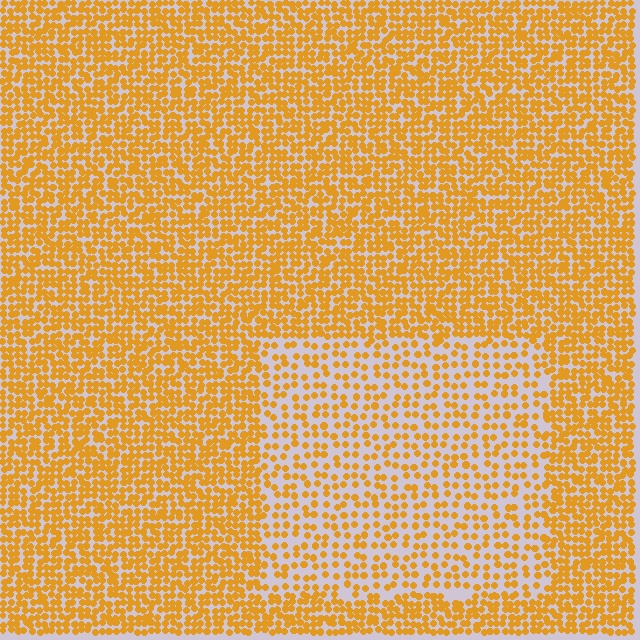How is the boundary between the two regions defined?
The boundary is defined by a change in element density (approximately 2.0x ratio). All elements are the same color, size, and shape.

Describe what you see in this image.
The image contains small orange elements arranged at two different densities. A rectangle-shaped region is visible where the elements are less densely packed than the surrounding area.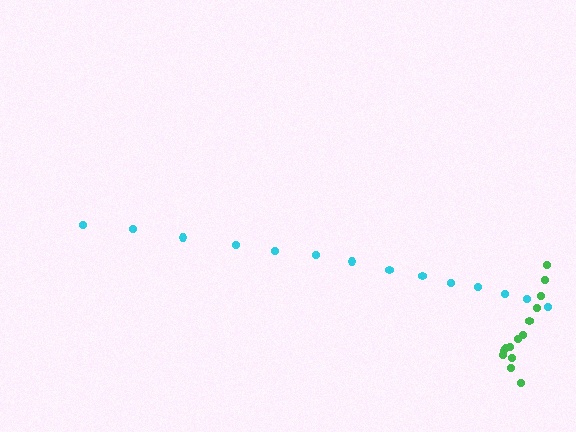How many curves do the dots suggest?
There are 2 distinct paths.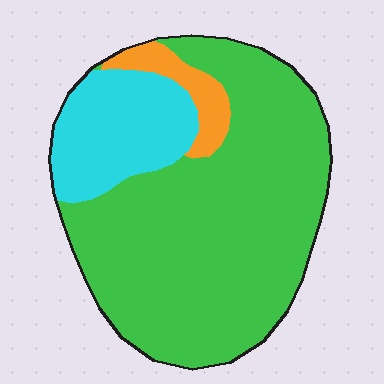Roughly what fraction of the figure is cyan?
Cyan takes up between a sixth and a third of the figure.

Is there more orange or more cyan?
Cyan.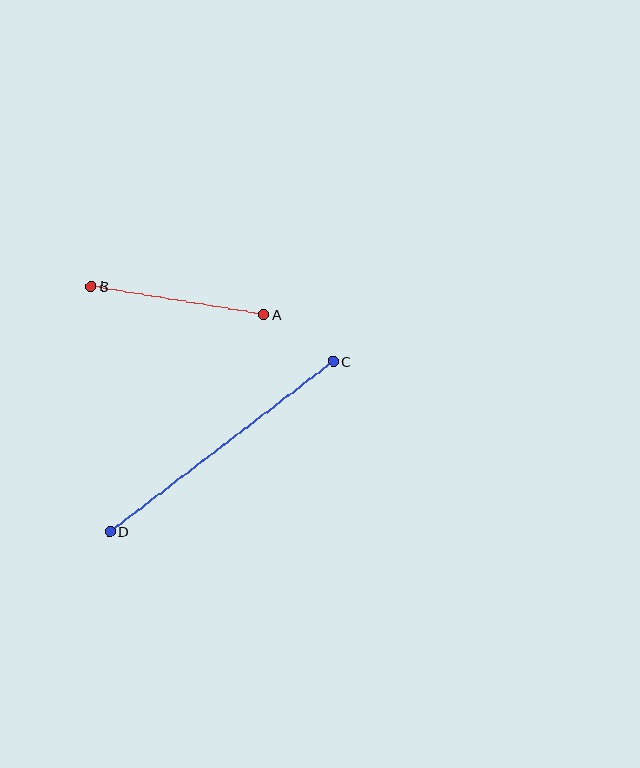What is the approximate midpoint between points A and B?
The midpoint is at approximately (178, 300) pixels.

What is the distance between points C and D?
The distance is approximately 281 pixels.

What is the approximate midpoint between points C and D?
The midpoint is at approximately (222, 447) pixels.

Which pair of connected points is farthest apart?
Points C and D are farthest apart.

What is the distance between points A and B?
The distance is approximately 175 pixels.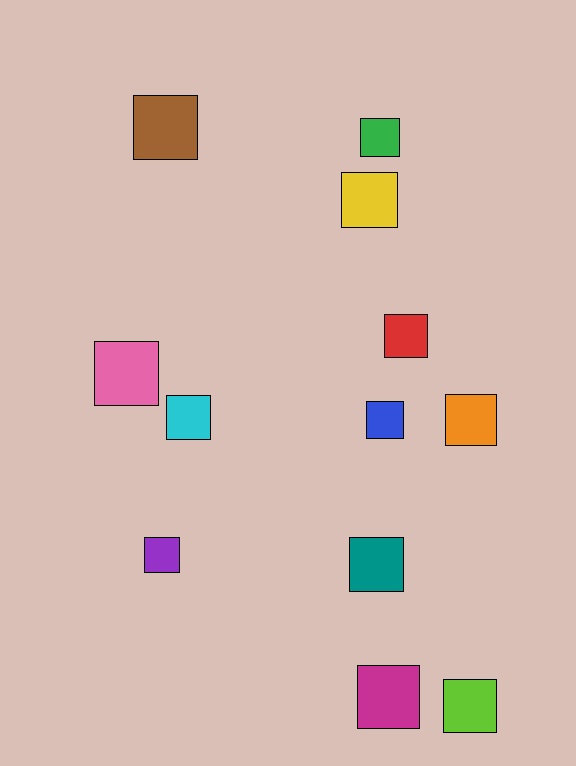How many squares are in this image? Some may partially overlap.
There are 12 squares.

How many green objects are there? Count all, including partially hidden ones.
There is 1 green object.